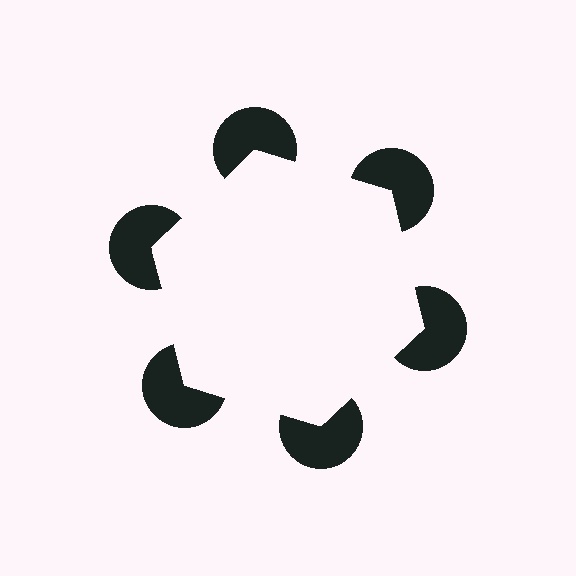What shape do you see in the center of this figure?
An illusory hexagon — its edges are inferred from the aligned wedge cuts in the pac-man discs, not physically drawn.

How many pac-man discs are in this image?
There are 6 — one at each vertex of the illusory hexagon.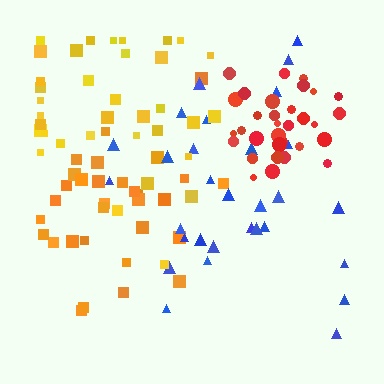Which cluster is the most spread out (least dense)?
Blue.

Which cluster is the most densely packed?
Red.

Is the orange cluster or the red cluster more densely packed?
Red.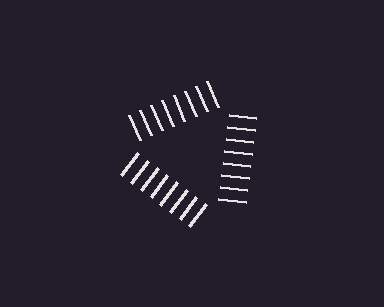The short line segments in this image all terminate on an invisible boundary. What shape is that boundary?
An illusory triangle — the line segments terminate on its edges but no continuous stroke is drawn.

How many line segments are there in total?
24 — 8 along each of the 3 edges.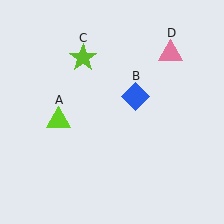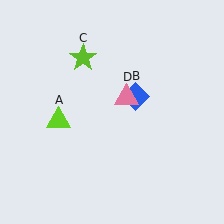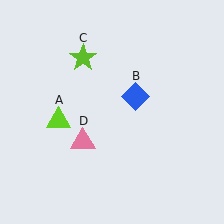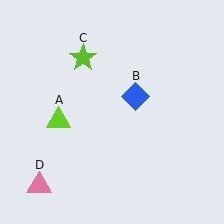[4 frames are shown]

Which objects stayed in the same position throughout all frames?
Lime triangle (object A) and blue diamond (object B) and lime star (object C) remained stationary.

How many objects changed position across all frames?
1 object changed position: pink triangle (object D).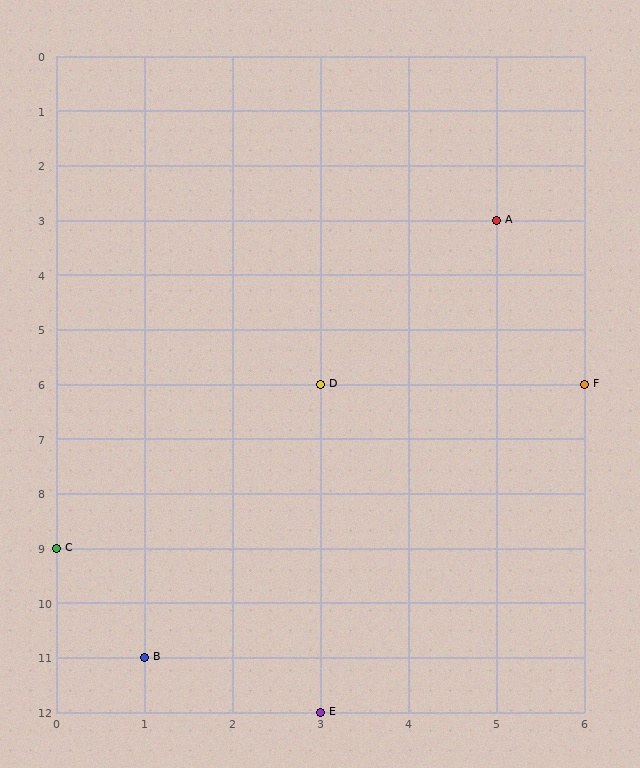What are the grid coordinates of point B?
Point B is at grid coordinates (1, 11).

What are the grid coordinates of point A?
Point A is at grid coordinates (5, 3).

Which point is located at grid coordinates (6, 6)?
Point F is at (6, 6).